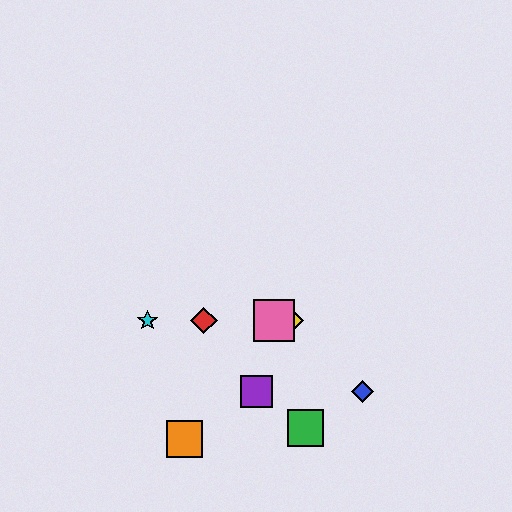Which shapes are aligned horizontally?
The red diamond, the yellow diamond, the cyan star, the pink square are aligned horizontally.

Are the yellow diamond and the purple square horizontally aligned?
No, the yellow diamond is at y≈321 and the purple square is at y≈391.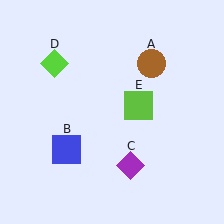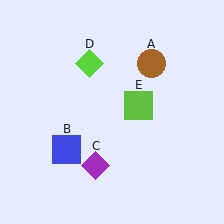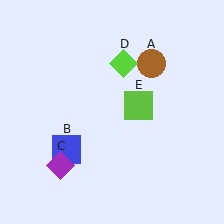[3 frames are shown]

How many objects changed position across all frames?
2 objects changed position: purple diamond (object C), lime diamond (object D).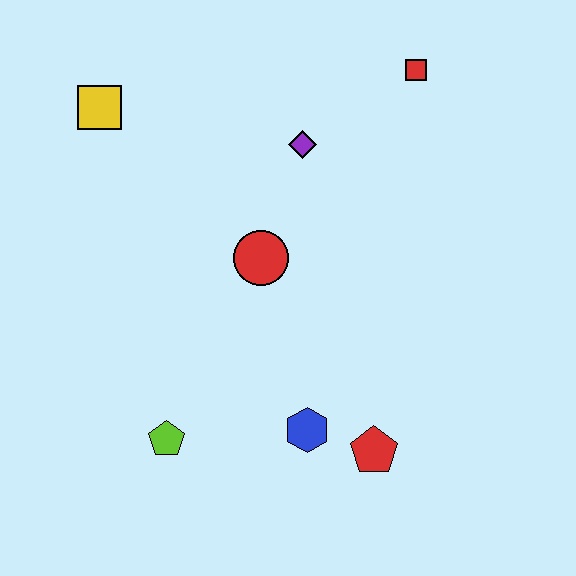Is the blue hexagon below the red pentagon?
No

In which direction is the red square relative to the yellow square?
The red square is to the right of the yellow square.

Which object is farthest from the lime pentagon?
The red square is farthest from the lime pentagon.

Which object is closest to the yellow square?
The purple diamond is closest to the yellow square.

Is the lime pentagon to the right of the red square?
No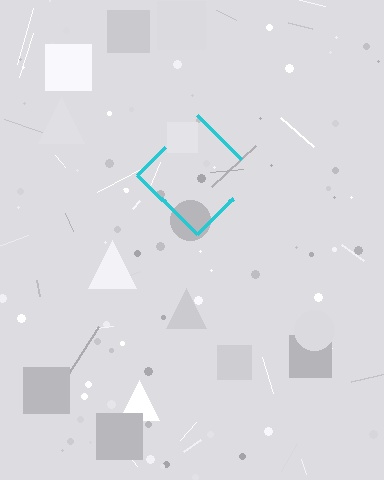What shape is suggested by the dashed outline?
The dashed outline suggests a diamond.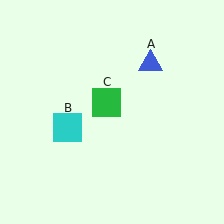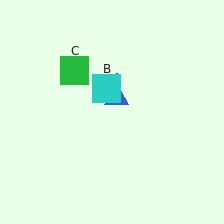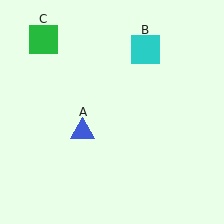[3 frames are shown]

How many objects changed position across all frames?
3 objects changed position: blue triangle (object A), cyan square (object B), green square (object C).